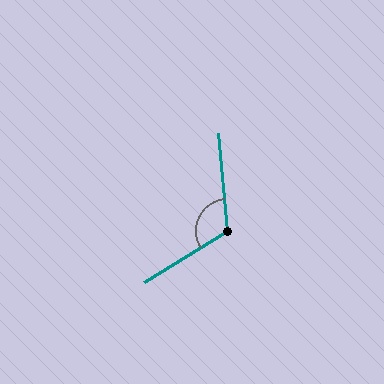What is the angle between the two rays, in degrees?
Approximately 116 degrees.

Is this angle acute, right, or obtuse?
It is obtuse.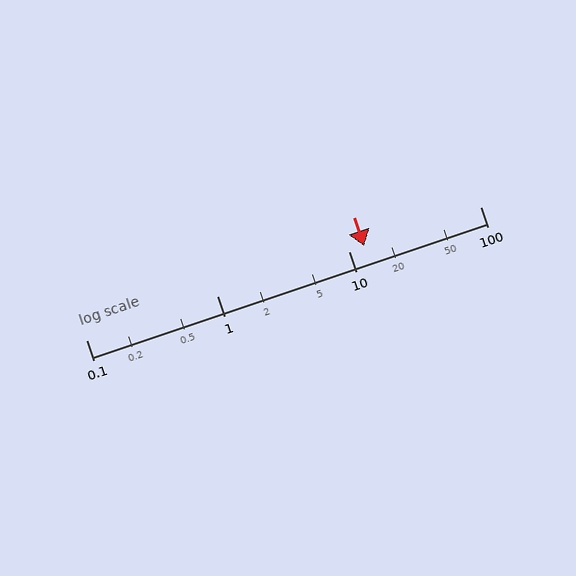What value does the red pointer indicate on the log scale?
The pointer indicates approximately 13.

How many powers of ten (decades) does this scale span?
The scale spans 3 decades, from 0.1 to 100.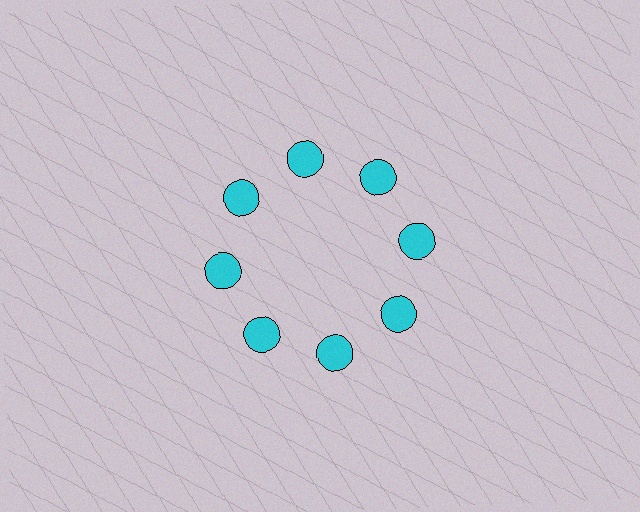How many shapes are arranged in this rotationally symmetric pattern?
There are 8 shapes, arranged in 8 groups of 1.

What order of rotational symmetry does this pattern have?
This pattern has 8-fold rotational symmetry.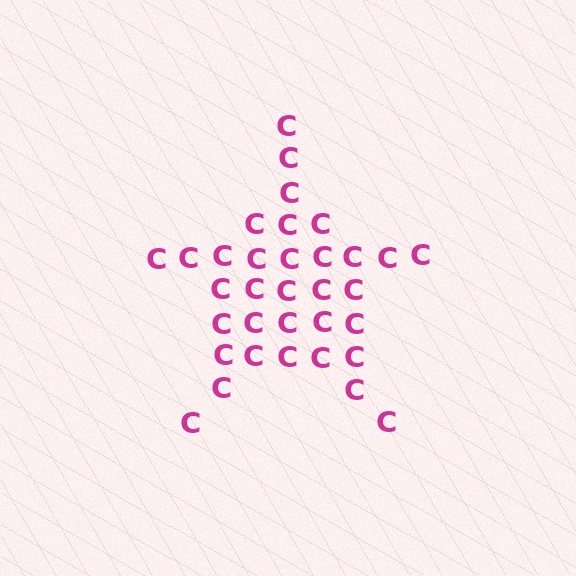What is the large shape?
The large shape is a star.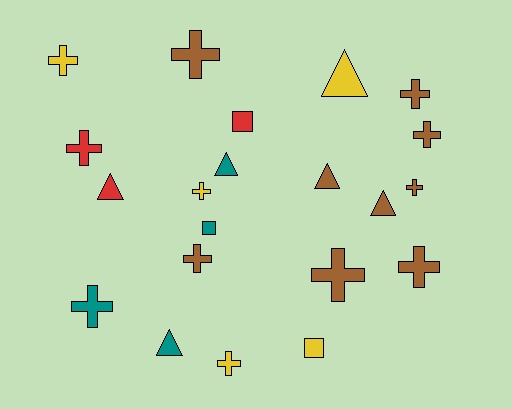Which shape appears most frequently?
Cross, with 12 objects.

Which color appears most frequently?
Brown, with 9 objects.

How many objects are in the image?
There are 21 objects.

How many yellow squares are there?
There is 1 yellow square.